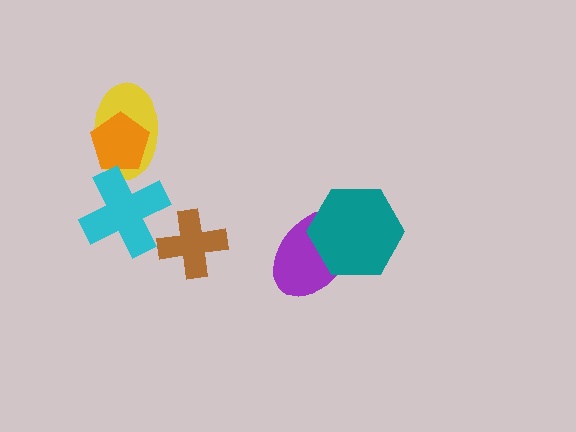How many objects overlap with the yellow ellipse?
2 objects overlap with the yellow ellipse.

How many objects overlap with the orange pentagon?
1 object overlaps with the orange pentagon.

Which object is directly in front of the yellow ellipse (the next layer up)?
The orange pentagon is directly in front of the yellow ellipse.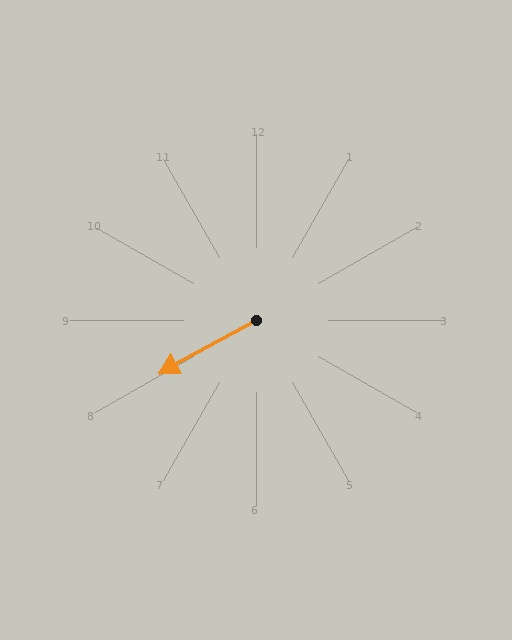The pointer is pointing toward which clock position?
Roughly 8 o'clock.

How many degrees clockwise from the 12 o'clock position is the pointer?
Approximately 241 degrees.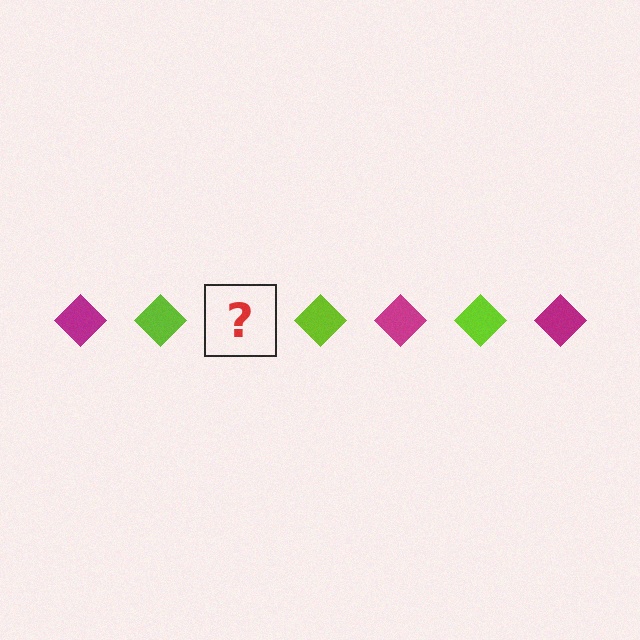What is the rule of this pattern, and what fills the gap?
The rule is that the pattern cycles through magenta, lime diamonds. The gap should be filled with a magenta diamond.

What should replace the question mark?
The question mark should be replaced with a magenta diamond.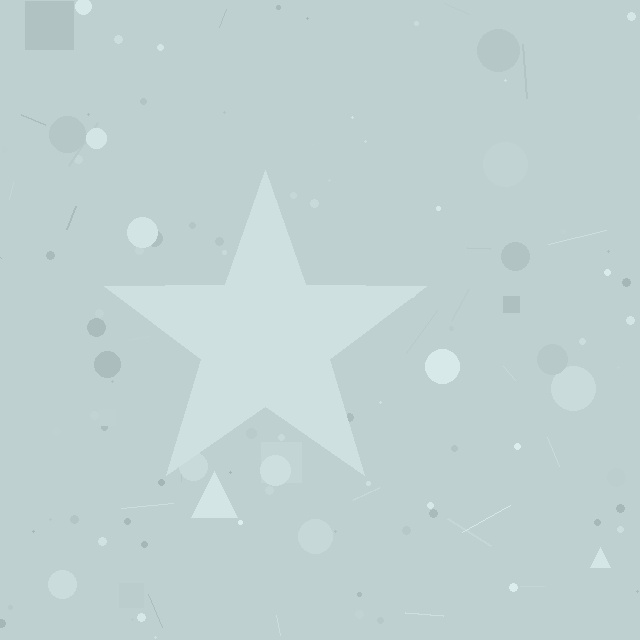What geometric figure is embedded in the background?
A star is embedded in the background.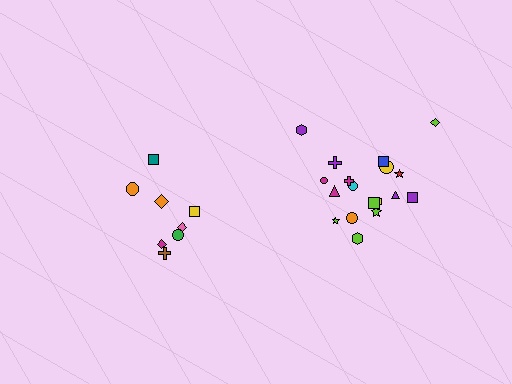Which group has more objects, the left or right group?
The right group.